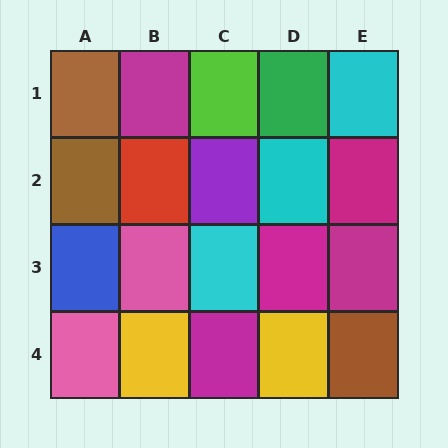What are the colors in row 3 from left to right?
Blue, pink, cyan, magenta, magenta.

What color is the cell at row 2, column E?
Magenta.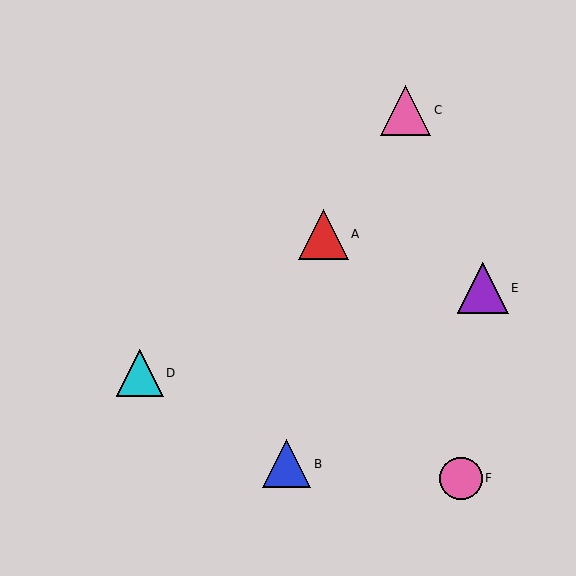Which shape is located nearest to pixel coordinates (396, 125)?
The pink triangle (labeled C) at (405, 110) is nearest to that location.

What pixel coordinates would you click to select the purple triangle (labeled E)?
Click at (483, 288) to select the purple triangle E.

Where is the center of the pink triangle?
The center of the pink triangle is at (405, 110).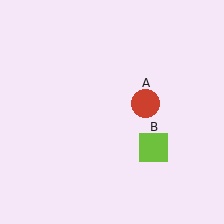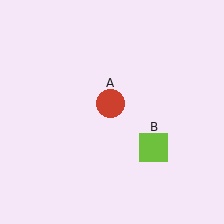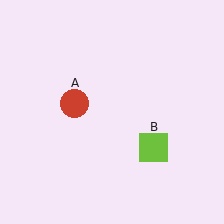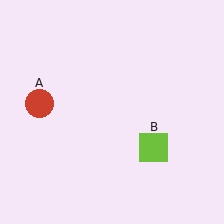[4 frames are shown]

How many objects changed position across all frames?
1 object changed position: red circle (object A).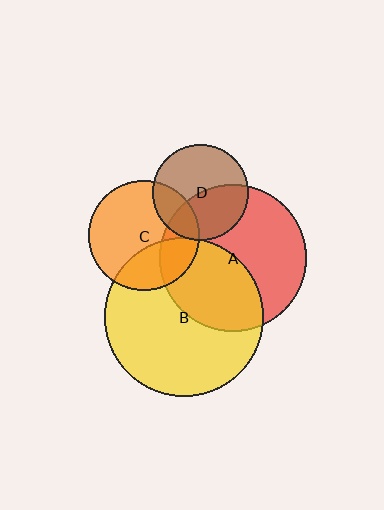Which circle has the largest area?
Circle B (yellow).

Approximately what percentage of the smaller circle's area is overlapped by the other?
Approximately 40%.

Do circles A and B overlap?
Yes.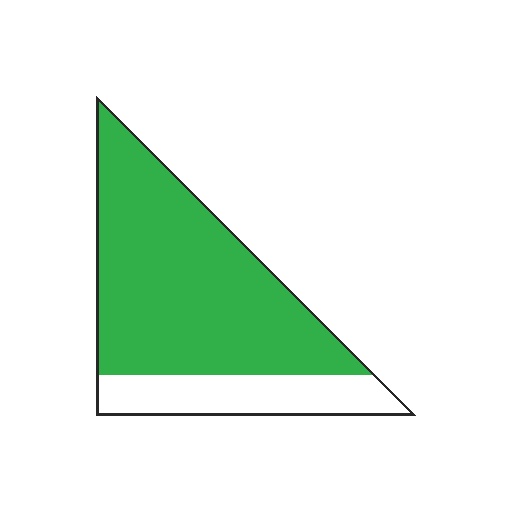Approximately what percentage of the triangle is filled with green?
Approximately 75%.